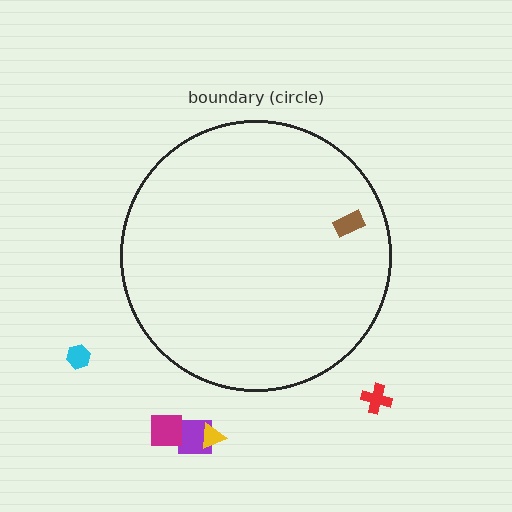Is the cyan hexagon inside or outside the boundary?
Outside.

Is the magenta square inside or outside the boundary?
Outside.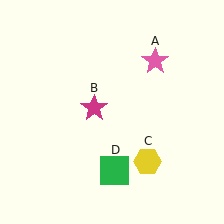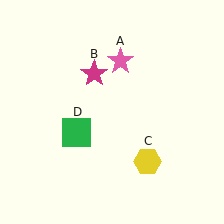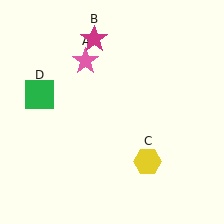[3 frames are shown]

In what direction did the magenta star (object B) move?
The magenta star (object B) moved up.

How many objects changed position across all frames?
3 objects changed position: pink star (object A), magenta star (object B), green square (object D).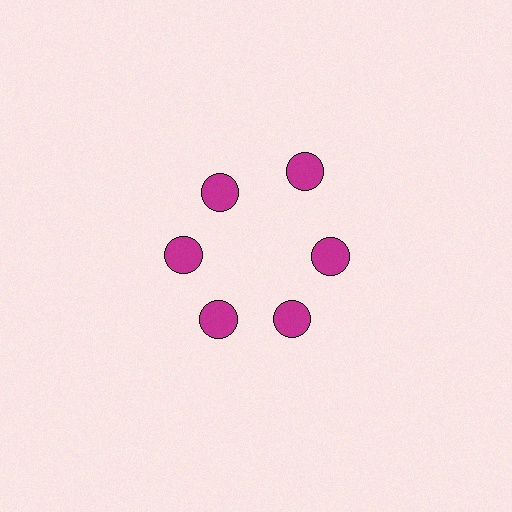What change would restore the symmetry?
The symmetry would be restored by moving it inward, back onto the ring so that all 6 circles sit at equal angles and equal distance from the center.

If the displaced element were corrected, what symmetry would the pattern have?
It would have 6-fold rotational symmetry — the pattern would map onto itself every 60 degrees.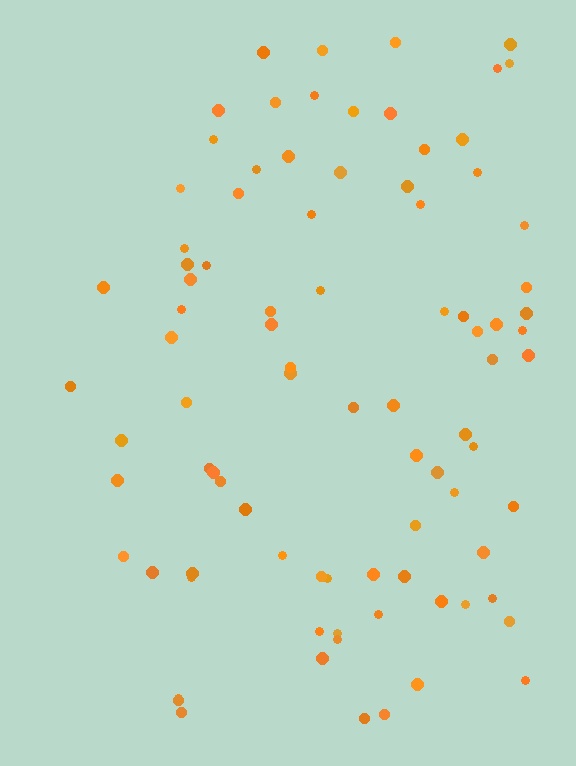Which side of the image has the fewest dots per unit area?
The left.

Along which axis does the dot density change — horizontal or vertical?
Horizontal.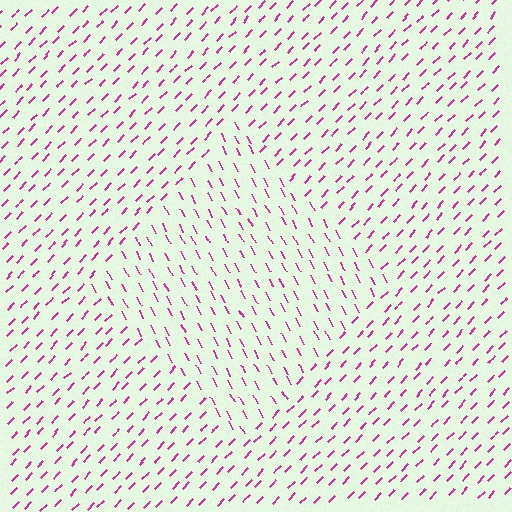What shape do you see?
I see a diamond.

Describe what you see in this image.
The image is filled with small magenta line segments. A diamond region in the image has lines oriented differently from the surrounding lines, creating a visible texture boundary.